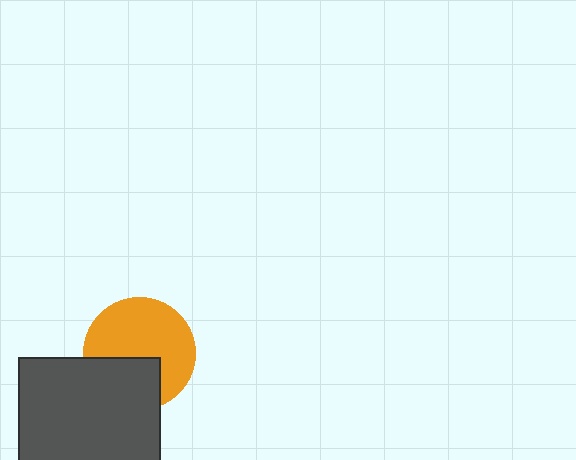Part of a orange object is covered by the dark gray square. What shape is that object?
It is a circle.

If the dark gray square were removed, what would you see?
You would see the complete orange circle.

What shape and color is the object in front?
The object in front is a dark gray square.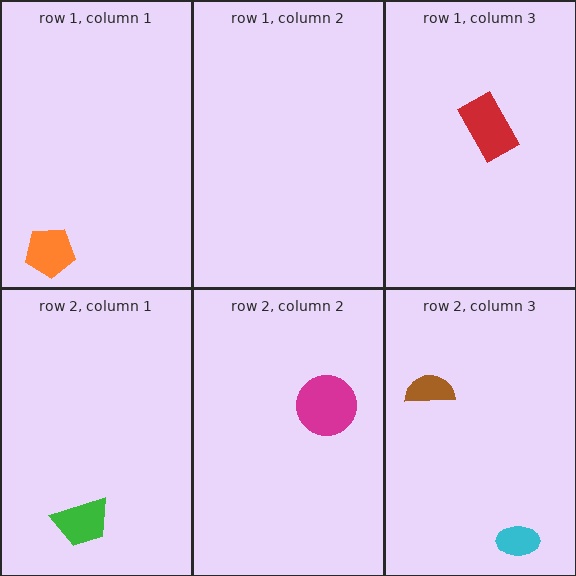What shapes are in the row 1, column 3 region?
The red rectangle.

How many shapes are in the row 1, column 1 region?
1.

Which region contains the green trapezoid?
The row 2, column 1 region.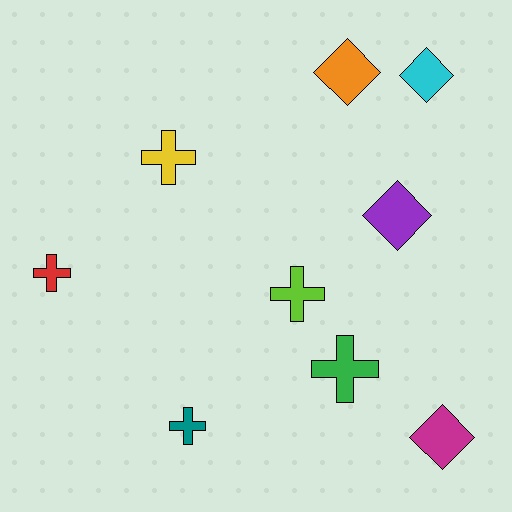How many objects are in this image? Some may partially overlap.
There are 9 objects.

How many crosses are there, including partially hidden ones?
There are 5 crosses.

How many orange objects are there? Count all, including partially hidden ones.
There is 1 orange object.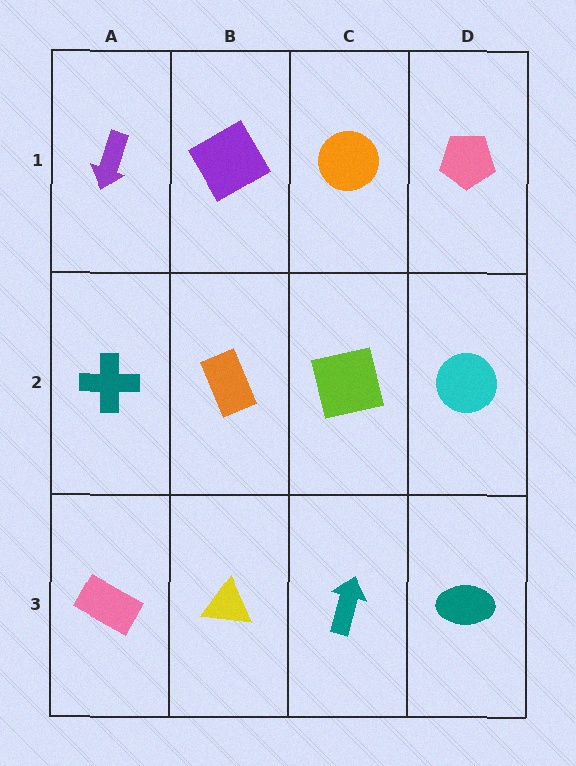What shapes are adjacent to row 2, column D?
A pink pentagon (row 1, column D), a teal ellipse (row 3, column D), a lime square (row 2, column C).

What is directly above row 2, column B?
A purple diamond.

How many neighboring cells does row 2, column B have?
4.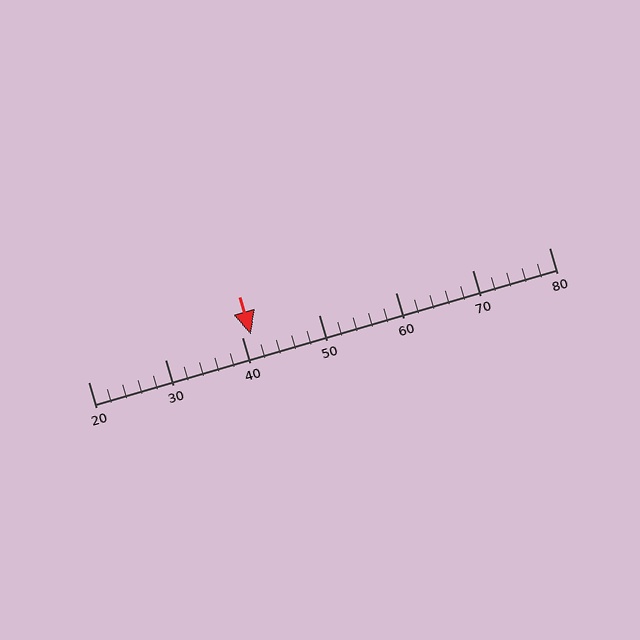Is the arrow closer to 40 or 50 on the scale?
The arrow is closer to 40.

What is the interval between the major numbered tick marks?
The major tick marks are spaced 10 units apart.